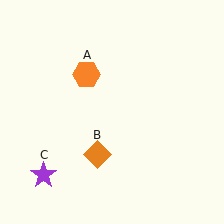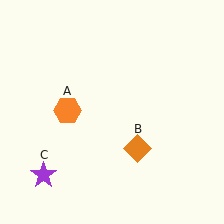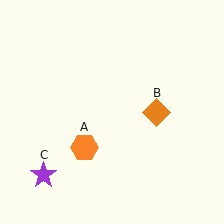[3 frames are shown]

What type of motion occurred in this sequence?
The orange hexagon (object A), orange diamond (object B) rotated counterclockwise around the center of the scene.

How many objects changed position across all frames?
2 objects changed position: orange hexagon (object A), orange diamond (object B).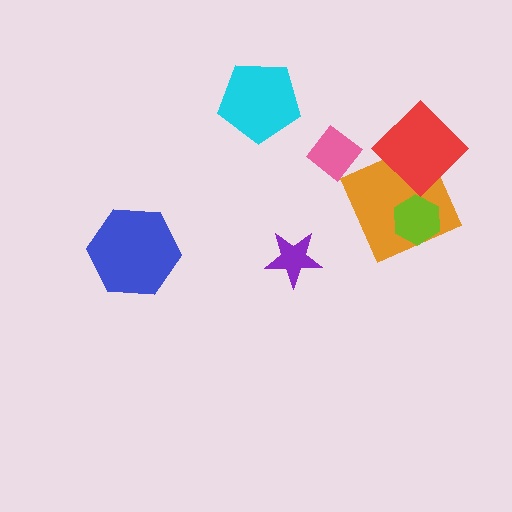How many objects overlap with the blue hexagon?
0 objects overlap with the blue hexagon.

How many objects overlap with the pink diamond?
0 objects overlap with the pink diamond.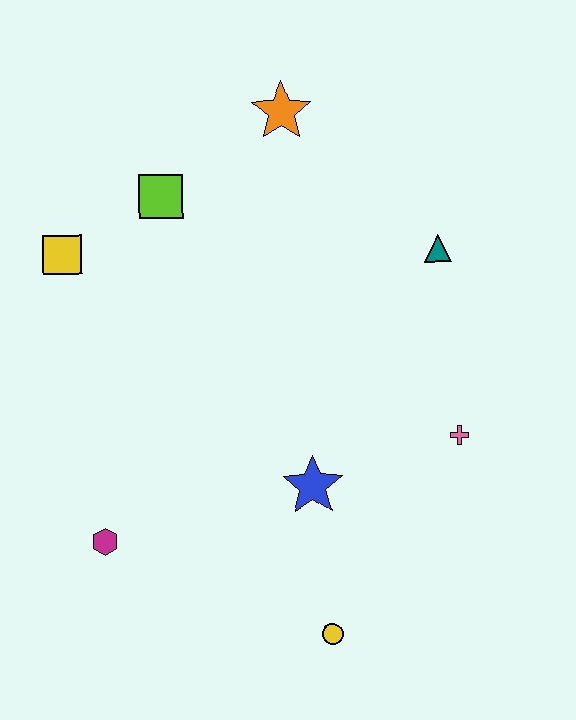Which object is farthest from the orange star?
The yellow circle is farthest from the orange star.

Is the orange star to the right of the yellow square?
Yes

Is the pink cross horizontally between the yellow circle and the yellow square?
No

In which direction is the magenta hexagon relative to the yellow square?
The magenta hexagon is below the yellow square.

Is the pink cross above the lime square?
No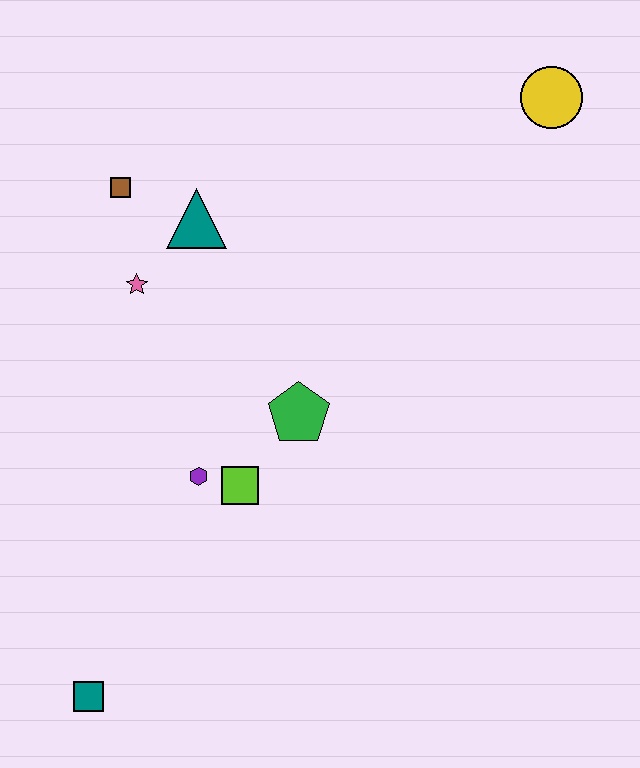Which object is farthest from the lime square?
The yellow circle is farthest from the lime square.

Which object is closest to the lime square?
The purple hexagon is closest to the lime square.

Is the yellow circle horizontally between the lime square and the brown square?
No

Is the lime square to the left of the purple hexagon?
No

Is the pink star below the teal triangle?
Yes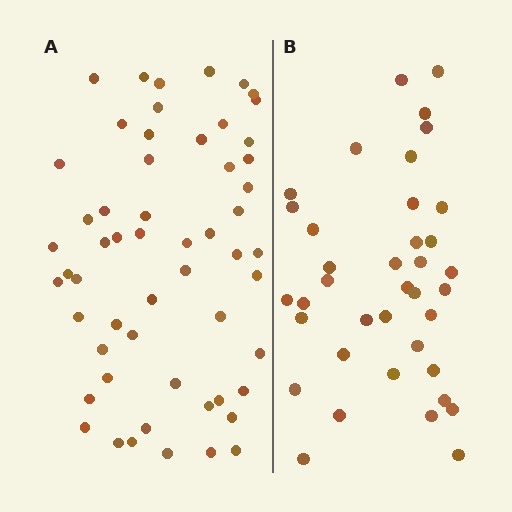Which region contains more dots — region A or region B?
Region A (the left region) has more dots.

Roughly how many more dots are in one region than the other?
Region A has approximately 20 more dots than region B.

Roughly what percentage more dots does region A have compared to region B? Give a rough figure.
About 45% more.